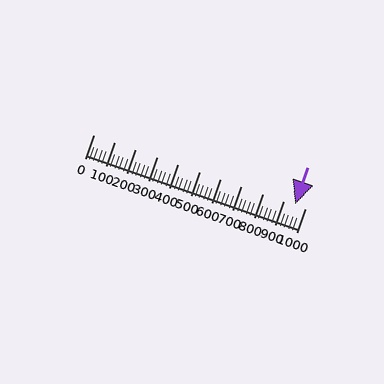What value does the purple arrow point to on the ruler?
The purple arrow points to approximately 953.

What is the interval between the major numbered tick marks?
The major tick marks are spaced 100 units apart.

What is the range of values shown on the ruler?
The ruler shows values from 0 to 1000.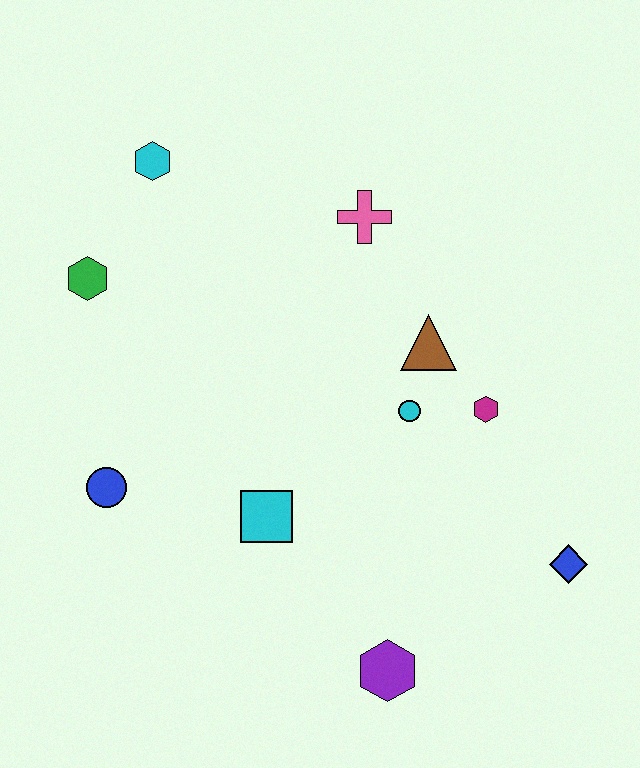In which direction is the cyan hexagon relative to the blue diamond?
The cyan hexagon is to the left of the blue diamond.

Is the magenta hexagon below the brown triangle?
Yes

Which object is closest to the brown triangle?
The cyan circle is closest to the brown triangle.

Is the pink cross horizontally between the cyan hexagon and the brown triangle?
Yes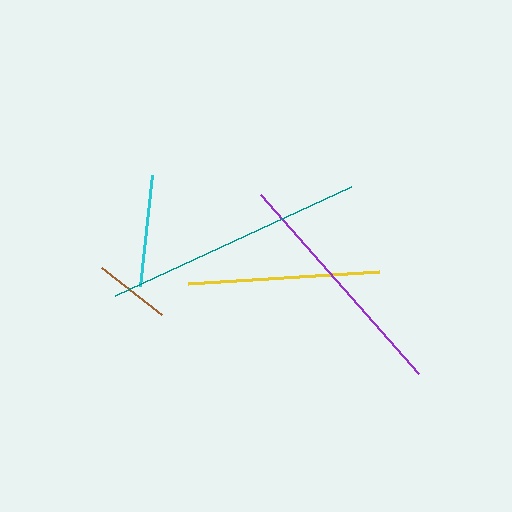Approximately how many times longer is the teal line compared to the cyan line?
The teal line is approximately 2.3 times the length of the cyan line.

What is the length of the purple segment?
The purple segment is approximately 239 pixels long.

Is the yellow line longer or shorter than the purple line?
The purple line is longer than the yellow line.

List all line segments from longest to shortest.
From longest to shortest: teal, purple, yellow, cyan, brown.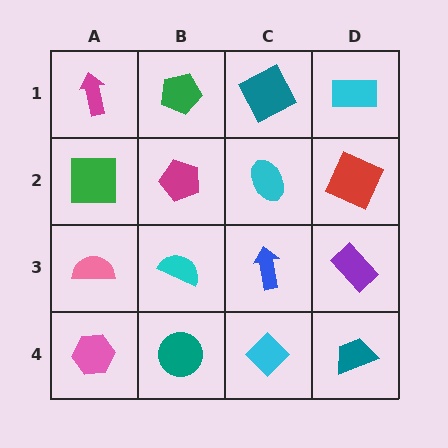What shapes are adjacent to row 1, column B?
A magenta pentagon (row 2, column B), a magenta arrow (row 1, column A), a teal square (row 1, column C).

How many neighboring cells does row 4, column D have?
2.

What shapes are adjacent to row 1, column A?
A green square (row 2, column A), a green pentagon (row 1, column B).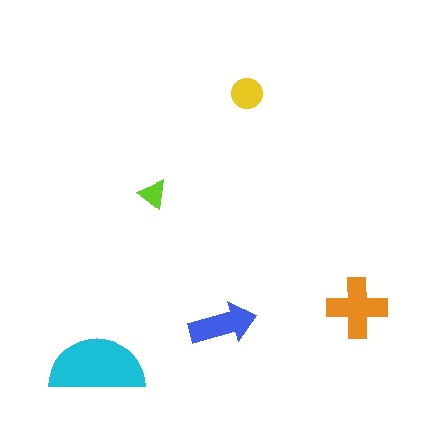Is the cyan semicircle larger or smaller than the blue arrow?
Larger.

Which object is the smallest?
The lime triangle.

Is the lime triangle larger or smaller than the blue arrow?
Smaller.